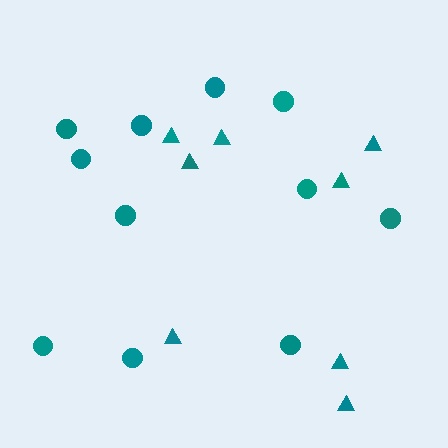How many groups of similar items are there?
There are 2 groups: one group of triangles (8) and one group of circles (11).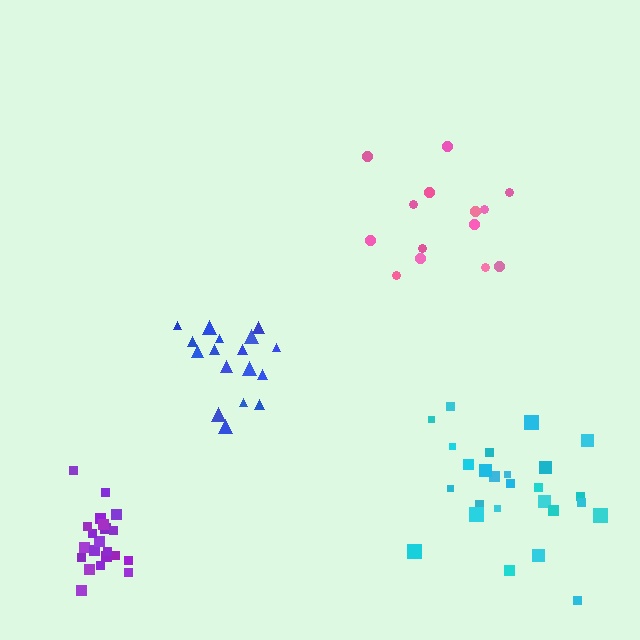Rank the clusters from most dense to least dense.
purple, blue, cyan, pink.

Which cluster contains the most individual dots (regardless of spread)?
Cyan (26).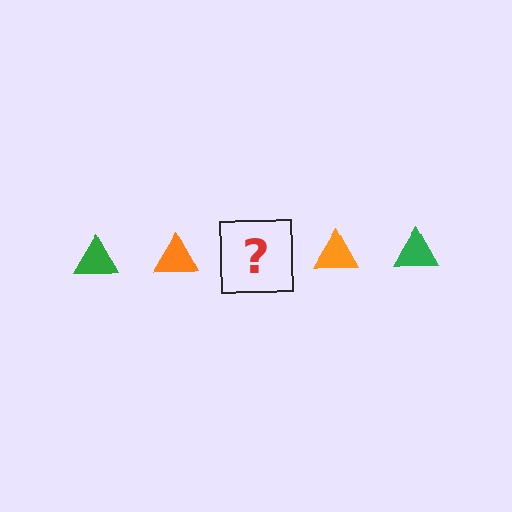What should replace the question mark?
The question mark should be replaced with a green triangle.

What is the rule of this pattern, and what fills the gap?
The rule is that the pattern cycles through green, orange triangles. The gap should be filled with a green triangle.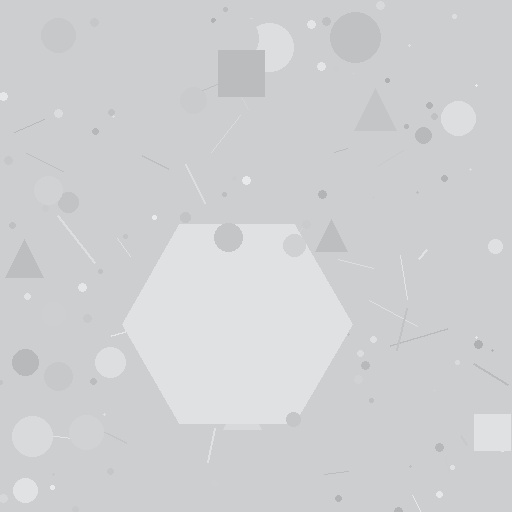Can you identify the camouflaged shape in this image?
The camouflaged shape is a hexagon.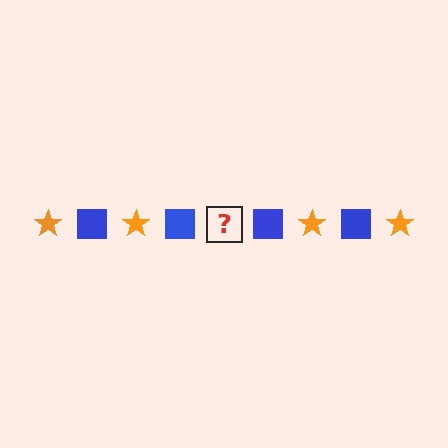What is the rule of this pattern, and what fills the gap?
The rule is that the pattern alternates between orange star and blue square. The gap should be filled with an orange star.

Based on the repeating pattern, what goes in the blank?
The blank should be an orange star.